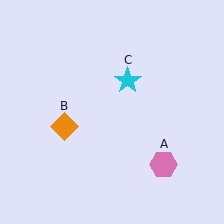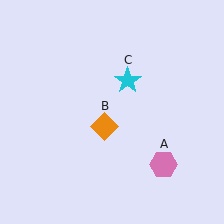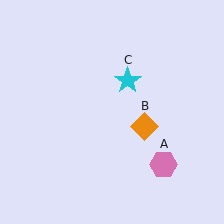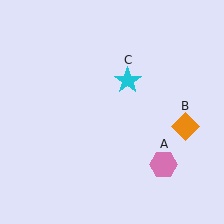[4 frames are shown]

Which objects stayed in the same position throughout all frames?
Pink hexagon (object A) and cyan star (object C) remained stationary.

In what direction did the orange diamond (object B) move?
The orange diamond (object B) moved right.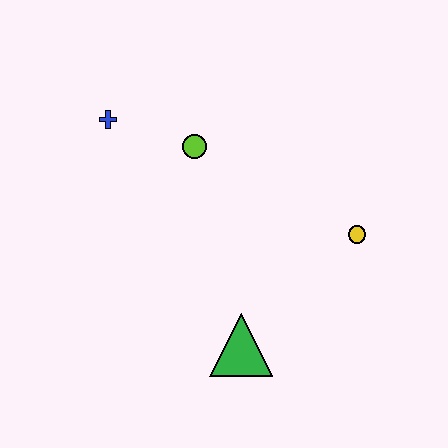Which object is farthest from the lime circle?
The green triangle is farthest from the lime circle.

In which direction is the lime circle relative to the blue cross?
The lime circle is to the right of the blue cross.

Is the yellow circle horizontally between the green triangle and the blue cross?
No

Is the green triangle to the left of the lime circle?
No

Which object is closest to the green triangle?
The yellow circle is closest to the green triangle.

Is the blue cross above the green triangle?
Yes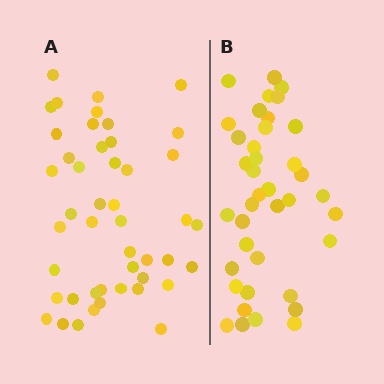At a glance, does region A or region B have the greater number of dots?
Region A (the left region) has more dots.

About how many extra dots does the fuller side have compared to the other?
Region A has roughly 8 or so more dots than region B.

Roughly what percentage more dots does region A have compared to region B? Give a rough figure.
About 20% more.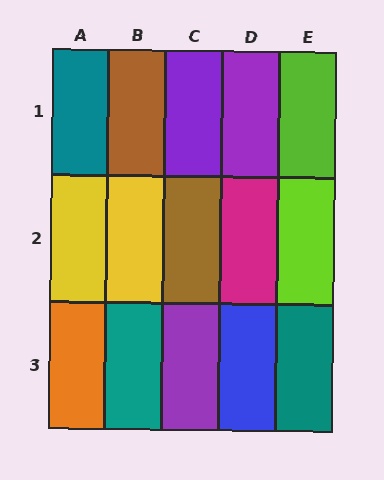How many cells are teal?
3 cells are teal.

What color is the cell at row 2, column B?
Yellow.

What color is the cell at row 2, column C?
Brown.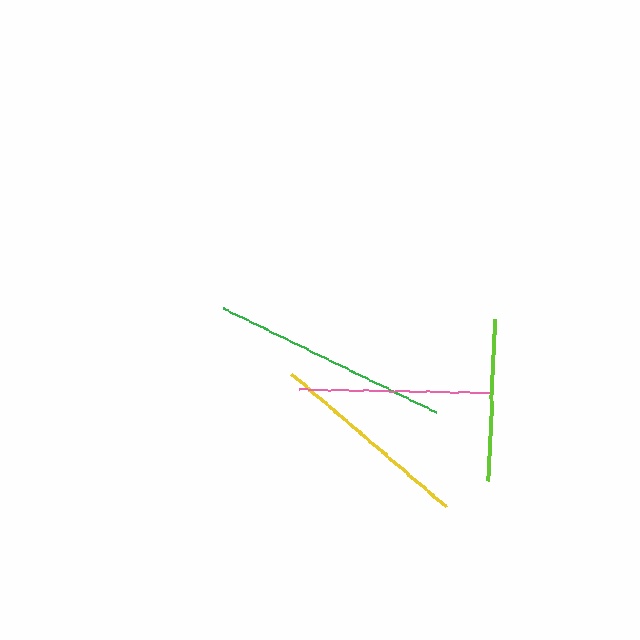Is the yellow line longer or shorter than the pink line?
The yellow line is longer than the pink line.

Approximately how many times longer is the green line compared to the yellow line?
The green line is approximately 1.2 times the length of the yellow line.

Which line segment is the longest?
The green line is the longest at approximately 237 pixels.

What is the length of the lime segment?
The lime segment is approximately 162 pixels long.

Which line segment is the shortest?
The lime line is the shortest at approximately 162 pixels.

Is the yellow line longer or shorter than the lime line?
The yellow line is longer than the lime line.